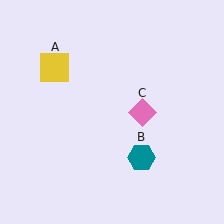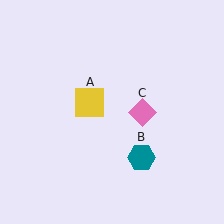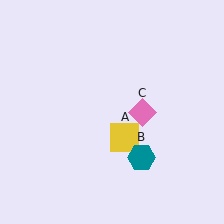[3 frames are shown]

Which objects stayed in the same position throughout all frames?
Teal hexagon (object B) and pink diamond (object C) remained stationary.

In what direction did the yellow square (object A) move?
The yellow square (object A) moved down and to the right.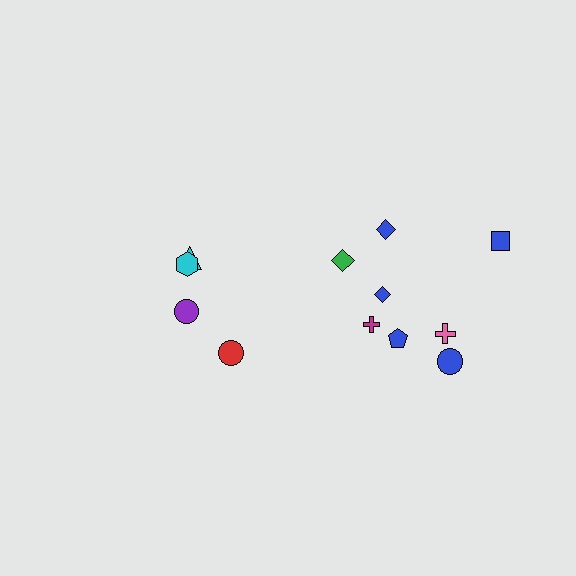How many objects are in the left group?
There are 4 objects.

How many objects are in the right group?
There are 8 objects.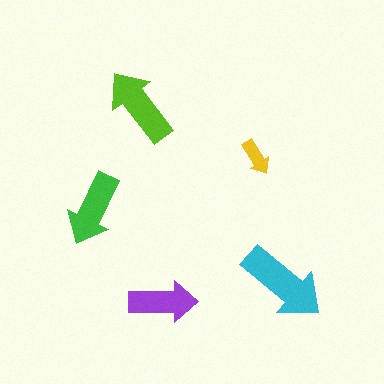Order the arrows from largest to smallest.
the cyan one, the lime one, the green one, the purple one, the yellow one.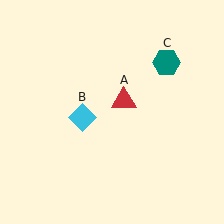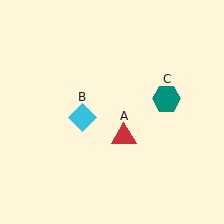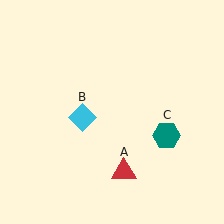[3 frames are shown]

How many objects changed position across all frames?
2 objects changed position: red triangle (object A), teal hexagon (object C).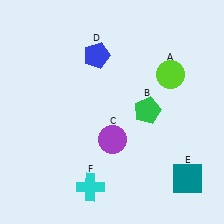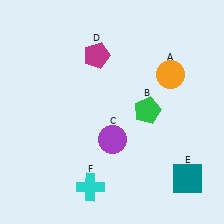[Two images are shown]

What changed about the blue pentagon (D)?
In Image 1, D is blue. In Image 2, it changed to magenta.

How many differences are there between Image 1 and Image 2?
There are 2 differences between the two images.